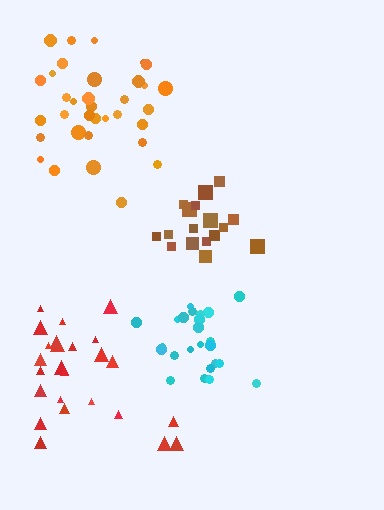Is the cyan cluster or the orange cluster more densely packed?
Cyan.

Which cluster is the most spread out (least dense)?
Red.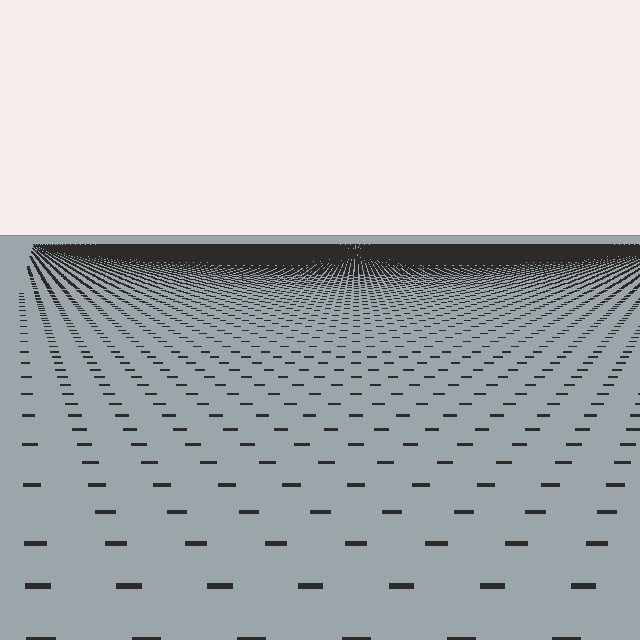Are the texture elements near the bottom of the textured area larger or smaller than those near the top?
Larger. Near the bottom, elements are closer to the viewer and appear at a bigger on-screen size.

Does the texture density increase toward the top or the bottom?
Density increases toward the top.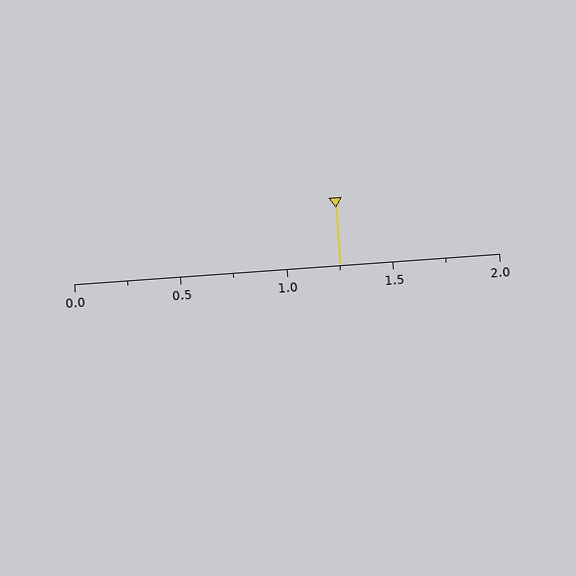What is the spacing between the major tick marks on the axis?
The major ticks are spaced 0.5 apart.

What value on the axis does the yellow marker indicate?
The marker indicates approximately 1.25.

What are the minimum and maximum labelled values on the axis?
The axis runs from 0.0 to 2.0.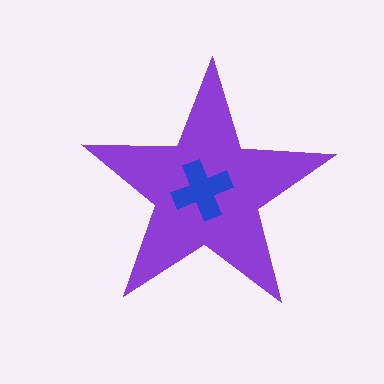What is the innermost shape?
The blue cross.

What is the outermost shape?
The purple star.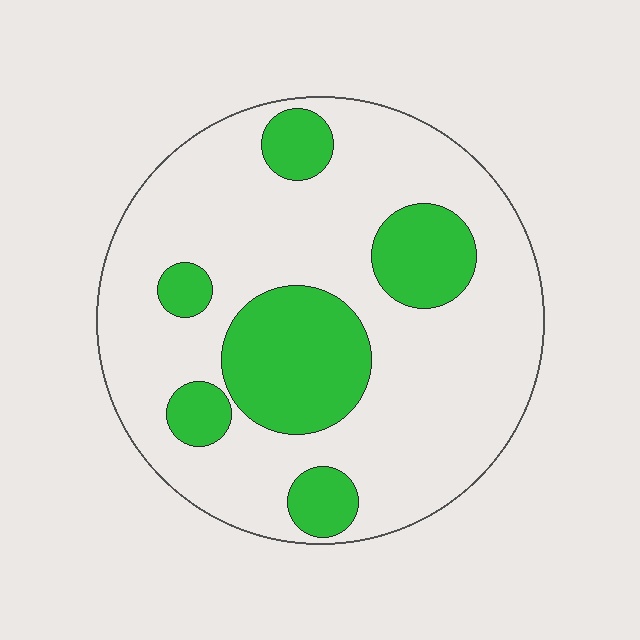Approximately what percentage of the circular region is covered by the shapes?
Approximately 25%.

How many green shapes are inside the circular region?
6.